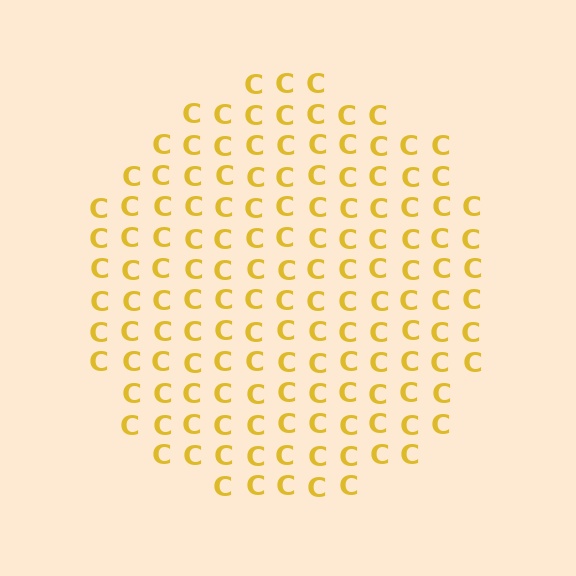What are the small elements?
The small elements are letter C's.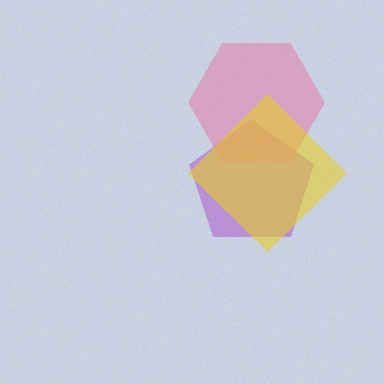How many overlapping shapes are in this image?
There are 3 overlapping shapes in the image.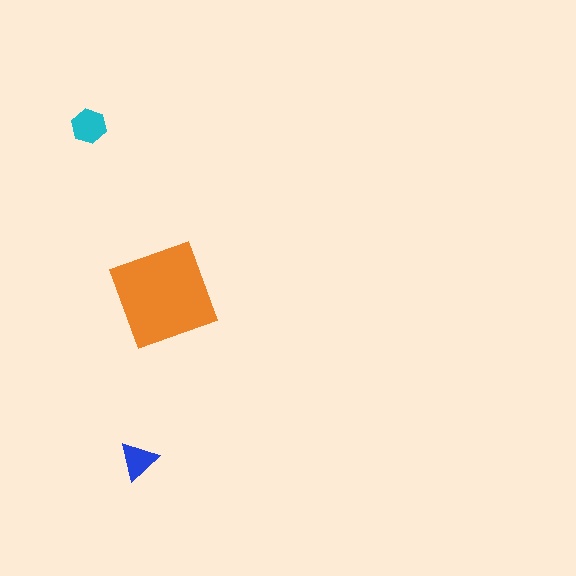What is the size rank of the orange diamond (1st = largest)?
1st.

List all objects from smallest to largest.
The blue triangle, the cyan hexagon, the orange diamond.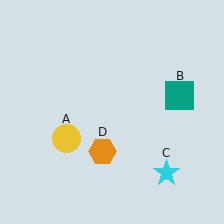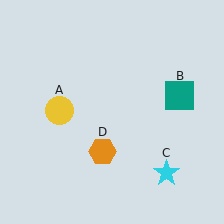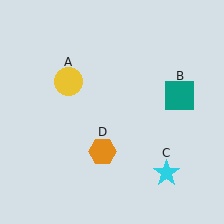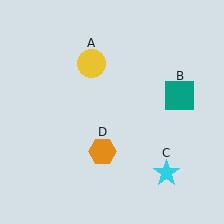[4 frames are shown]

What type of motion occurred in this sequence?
The yellow circle (object A) rotated clockwise around the center of the scene.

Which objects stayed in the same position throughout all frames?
Teal square (object B) and cyan star (object C) and orange hexagon (object D) remained stationary.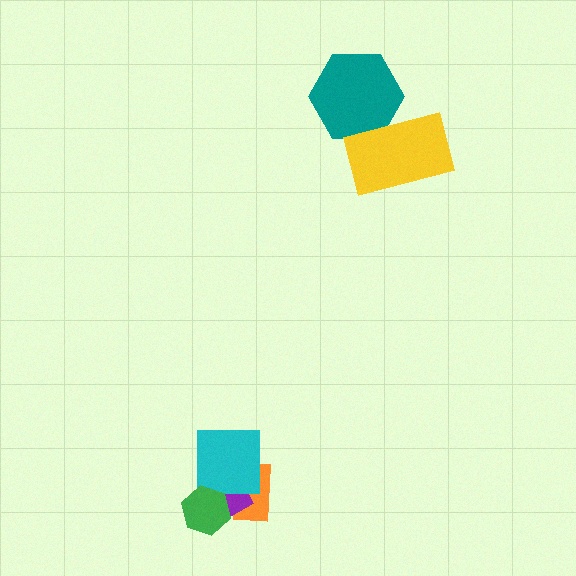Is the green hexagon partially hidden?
No, no other shape covers it.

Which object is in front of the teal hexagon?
The yellow rectangle is in front of the teal hexagon.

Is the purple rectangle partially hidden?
Yes, it is partially covered by another shape.